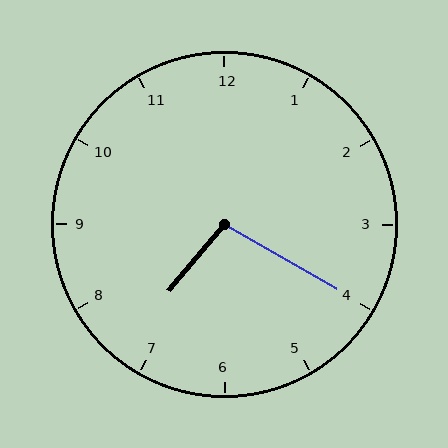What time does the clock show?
7:20.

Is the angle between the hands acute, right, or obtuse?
It is obtuse.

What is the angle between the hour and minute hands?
Approximately 100 degrees.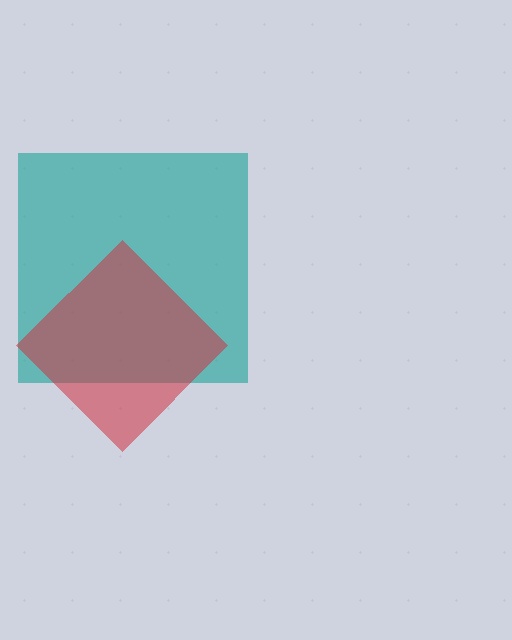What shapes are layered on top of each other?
The layered shapes are: a teal square, a red diamond.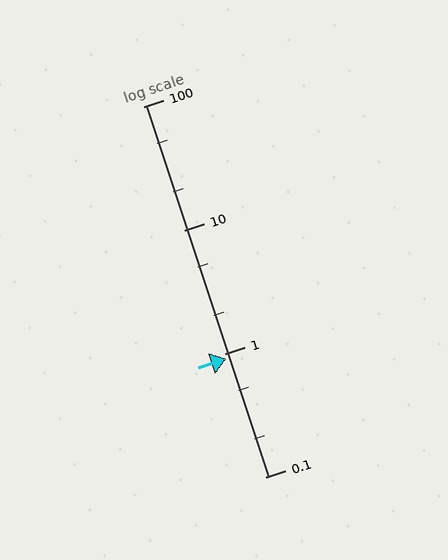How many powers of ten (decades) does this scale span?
The scale spans 3 decades, from 0.1 to 100.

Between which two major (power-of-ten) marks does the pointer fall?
The pointer is between 0.1 and 1.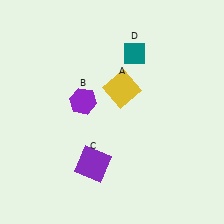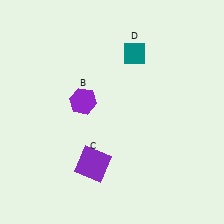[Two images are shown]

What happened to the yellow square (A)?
The yellow square (A) was removed in Image 2. It was in the top-right area of Image 1.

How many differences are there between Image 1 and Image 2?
There is 1 difference between the two images.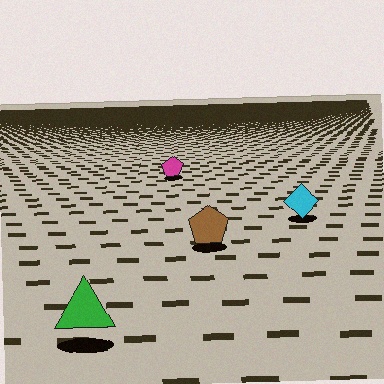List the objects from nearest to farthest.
From nearest to farthest: the green triangle, the brown pentagon, the cyan diamond, the magenta pentagon.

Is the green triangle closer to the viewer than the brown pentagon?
Yes. The green triangle is closer — you can tell from the texture gradient: the ground texture is coarser near it.